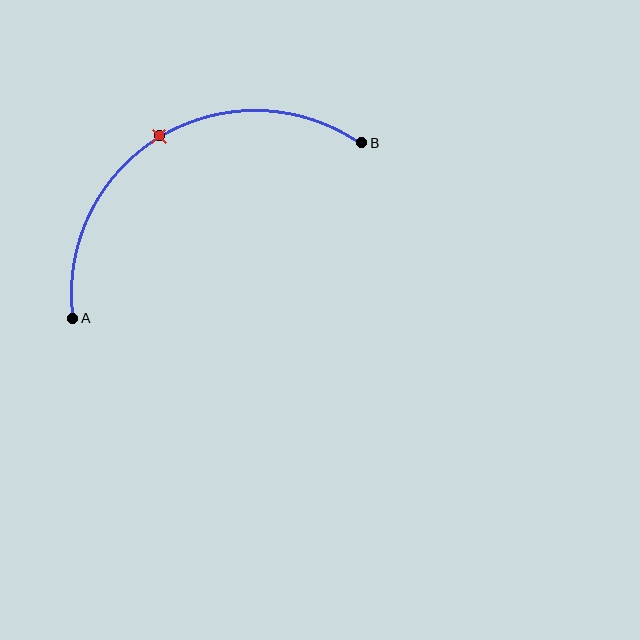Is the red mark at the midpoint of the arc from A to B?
Yes. The red mark lies on the arc at equal arc-length from both A and B — it is the arc midpoint.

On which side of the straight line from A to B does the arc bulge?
The arc bulges above the straight line connecting A and B.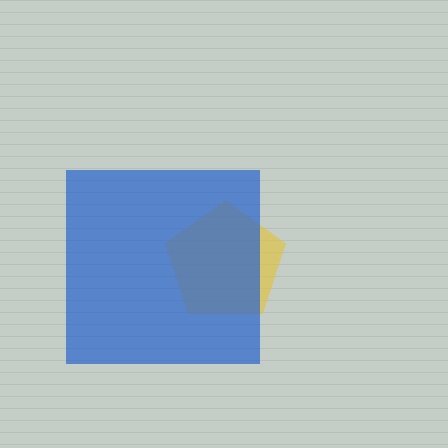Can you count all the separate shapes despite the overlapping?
Yes, there are 2 separate shapes.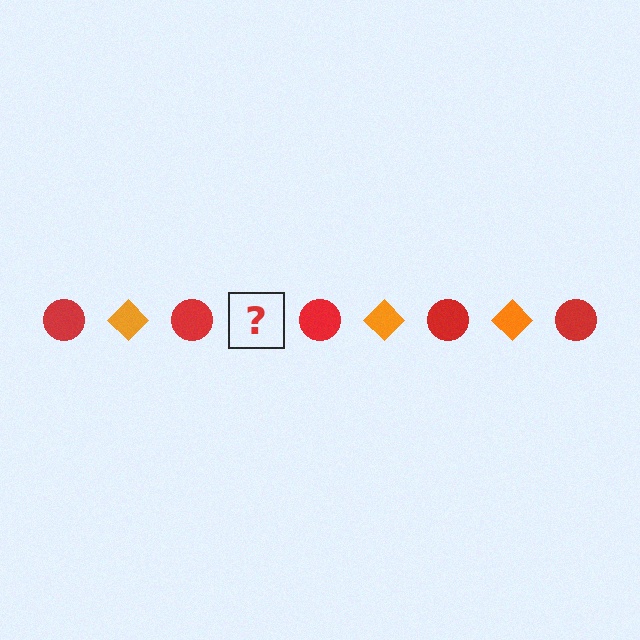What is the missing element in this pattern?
The missing element is an orange diamond.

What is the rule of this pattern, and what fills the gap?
The rule is that the pattern alternates between red circle and orange diamond. The gap should be filled with an orange diamond.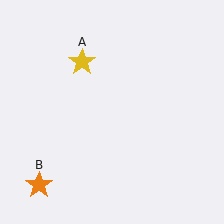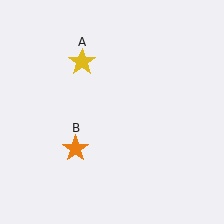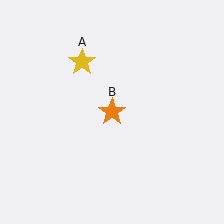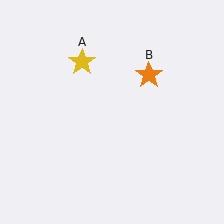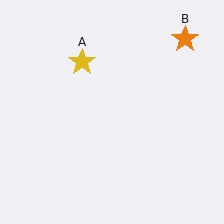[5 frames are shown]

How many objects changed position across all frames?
1 object changed position: orange star (object B).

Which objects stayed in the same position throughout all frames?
Yellow star (object A) remained stationary.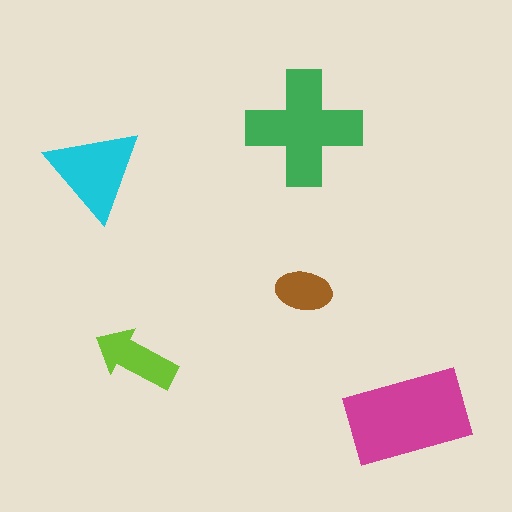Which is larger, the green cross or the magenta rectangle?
The magenta rectangle.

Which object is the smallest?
The brown ellipse.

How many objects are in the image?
There are 5 objects in the image.